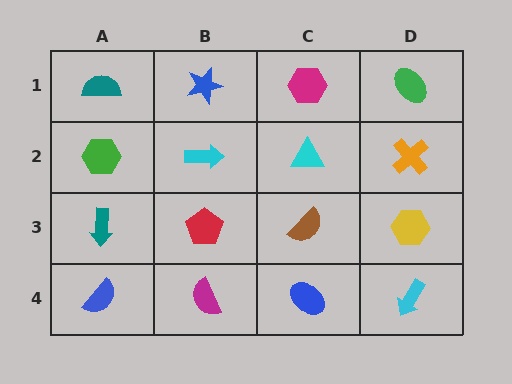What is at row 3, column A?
A teal arrow.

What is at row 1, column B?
A blue star.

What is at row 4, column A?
A blue semicircle.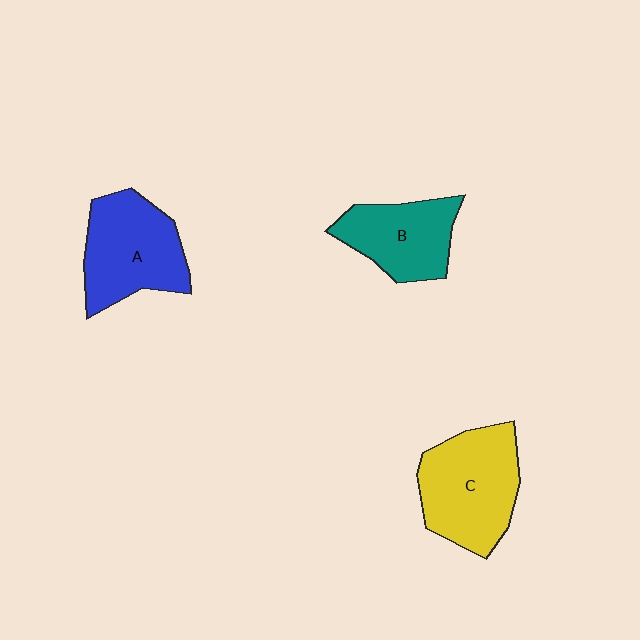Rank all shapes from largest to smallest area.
From largest to smallest: C (yellow), A (blue), B (teal).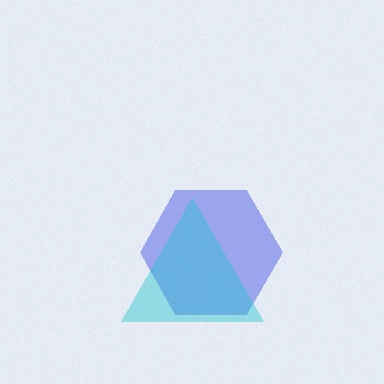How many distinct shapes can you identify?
There are 2 distinct shapes: a blue hexagon, a cyan triangle.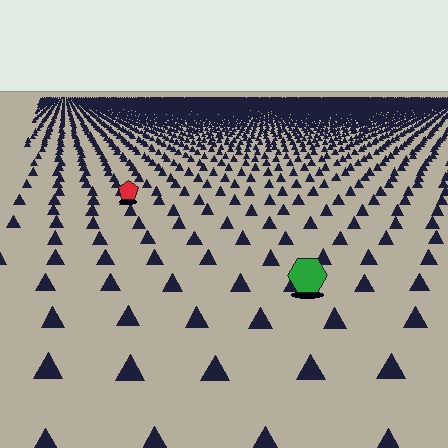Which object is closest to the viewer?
The green hexagon is closest. The texture marks near it are larger and more spread out.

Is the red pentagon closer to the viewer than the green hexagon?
No. The green hexagon is closer — you can tell from the texture gradient: the ground texture is coarser near it.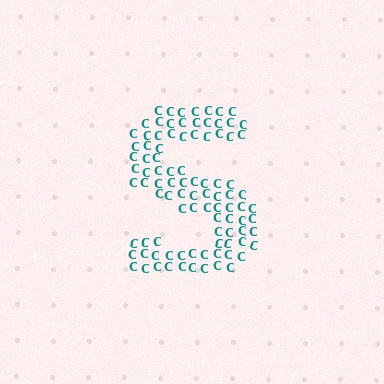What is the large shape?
The large shape is the letter S.